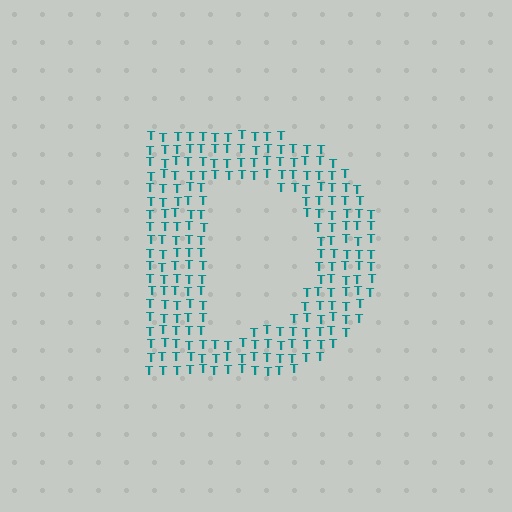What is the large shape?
The large shape is the letter D.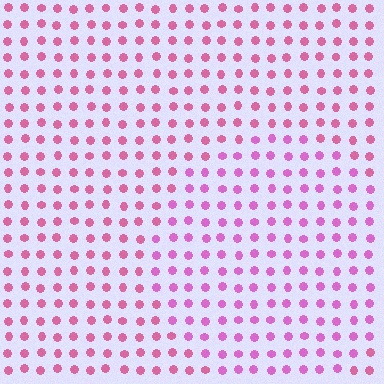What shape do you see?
I see a circle.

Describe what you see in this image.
The image is filled with small pink elements in a uniform arrangement. A circle-shaped region is visible where the elements are tinted to a slightly different hue, forming a subtle color boundary.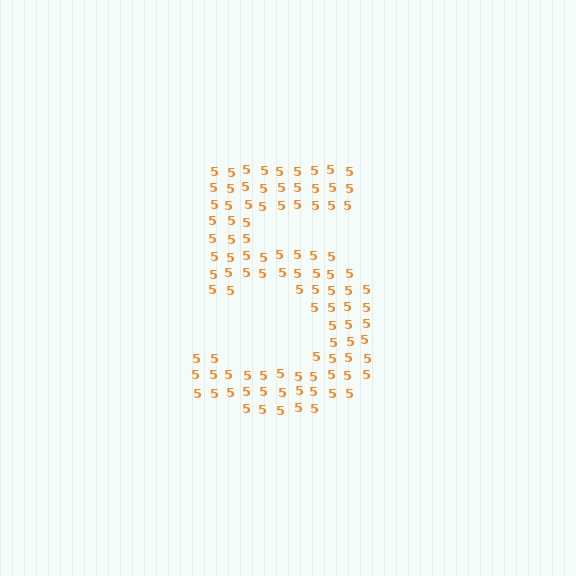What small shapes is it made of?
It is made of small digit 5's.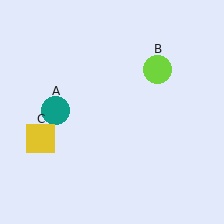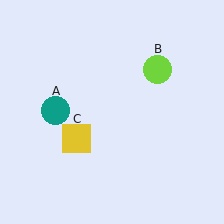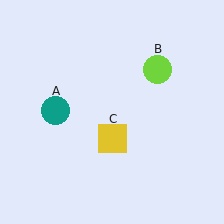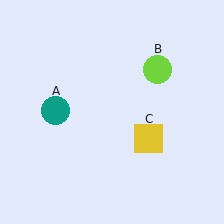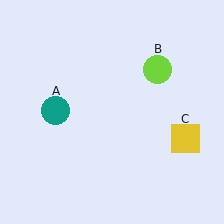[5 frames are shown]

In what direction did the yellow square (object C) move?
The yellow square (object C) moved right.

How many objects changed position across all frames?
1 object changed position: yellow square (object C).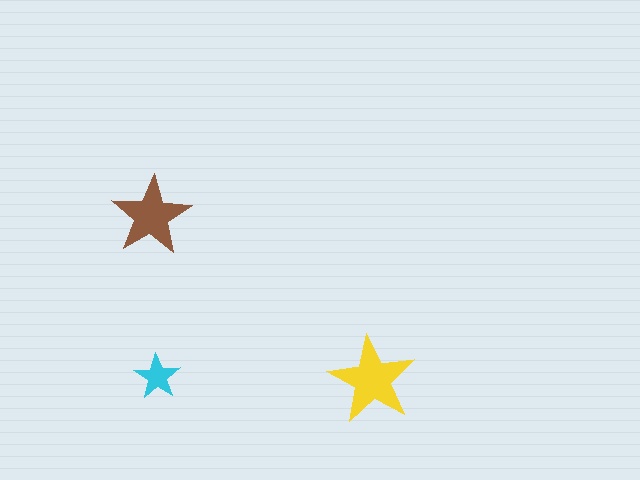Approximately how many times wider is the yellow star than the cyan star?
About 2 times wider.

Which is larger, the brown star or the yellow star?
The yellow one.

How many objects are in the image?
There are 3 objects in the image.